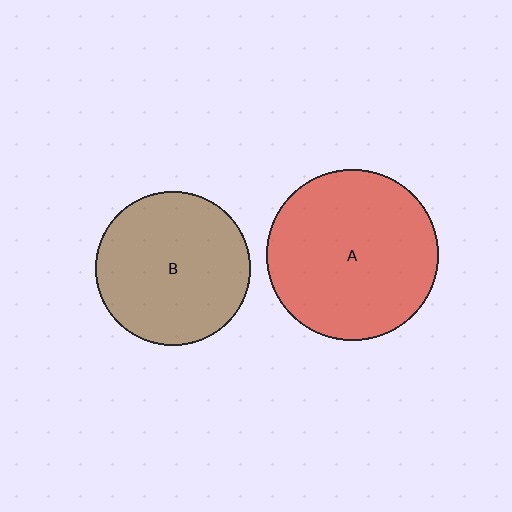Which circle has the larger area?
Circle A (red).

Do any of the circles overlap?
No, none of the circles overlap.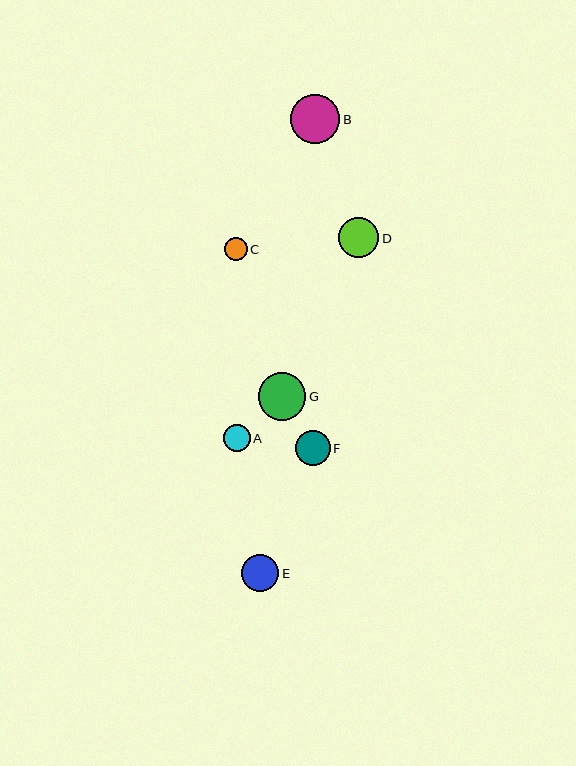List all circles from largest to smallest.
From largest to smallest: B, G, D, E, F, A, C.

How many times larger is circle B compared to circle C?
Circle B is approximately 2.2 times the size of circle C.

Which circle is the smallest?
Circle C is the smallest with a size of approximately 23 pixels.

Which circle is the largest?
Circle B is the largest with a size of approximately 50 pixels.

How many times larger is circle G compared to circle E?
Circle G is approximately 1.3 times the size of circle E.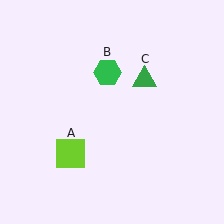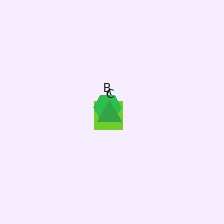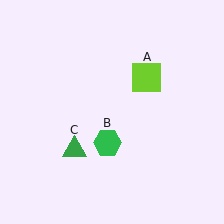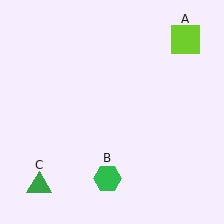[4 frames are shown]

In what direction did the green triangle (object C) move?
The green triangle (object C) moved down and to the left.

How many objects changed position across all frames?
3 objects changed position: lime square (object A), green hexagon (object B), green triangle (object C).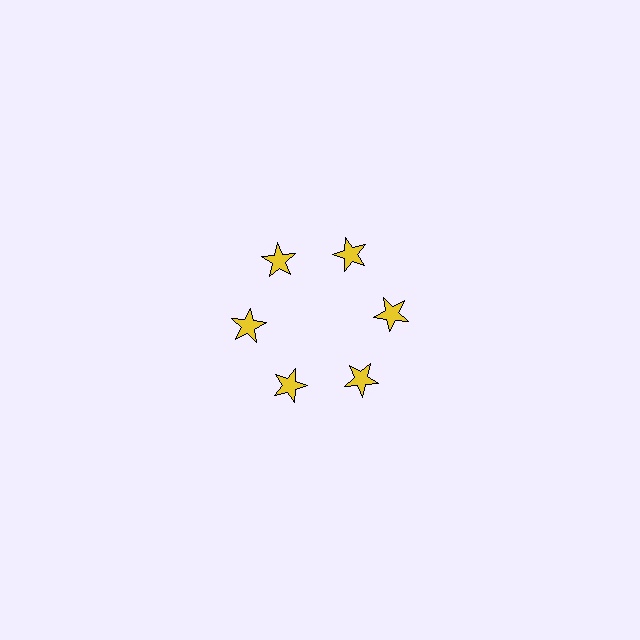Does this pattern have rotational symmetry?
Yes, this pattern has 6-fold rotational symmetry. It looks the same after rotating 60 degrees around the center.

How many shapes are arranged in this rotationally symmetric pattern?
There are 6 shapes, arranged in 6 groups of 1.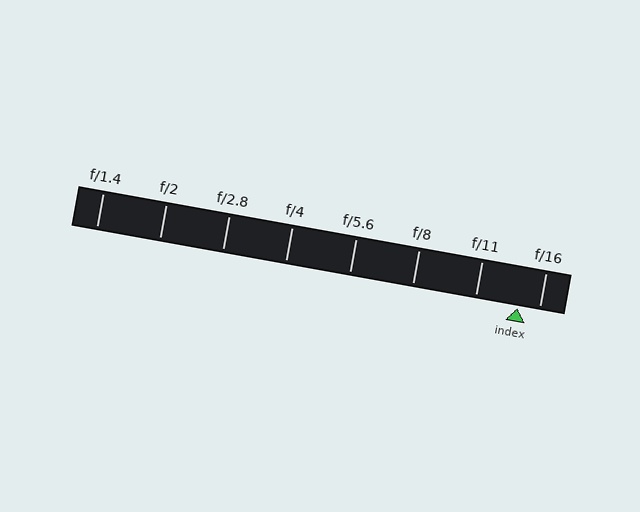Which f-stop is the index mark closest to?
The index mark is closest to f/16.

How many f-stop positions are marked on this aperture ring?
There are 8 f-stop positions marked.